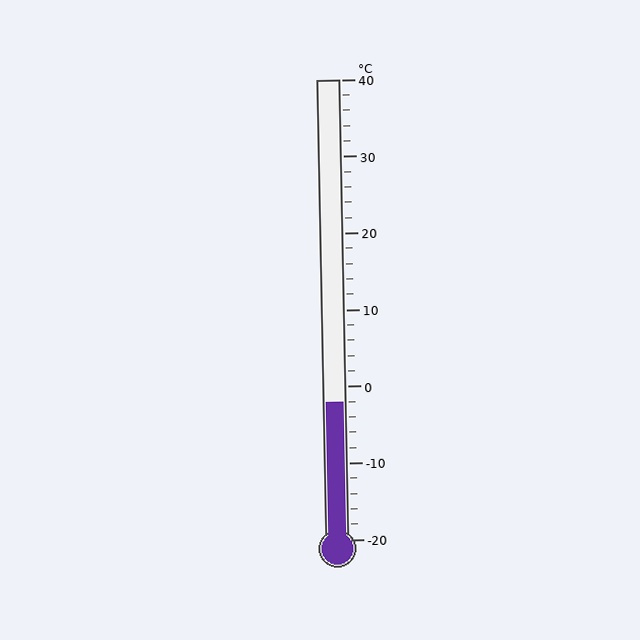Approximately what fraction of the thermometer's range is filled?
The thermometer is filled to approximately 30% of its range.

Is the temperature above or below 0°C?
The temperature is below 0°C.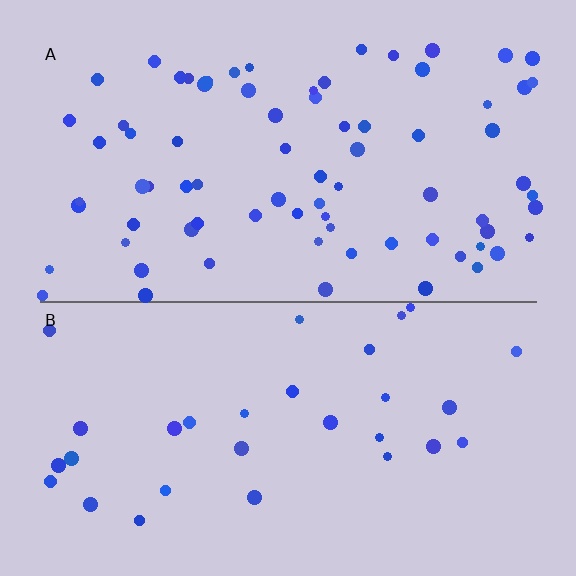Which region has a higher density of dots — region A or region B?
A (the top).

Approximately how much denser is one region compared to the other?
Approximately 2.6× — region A over region B.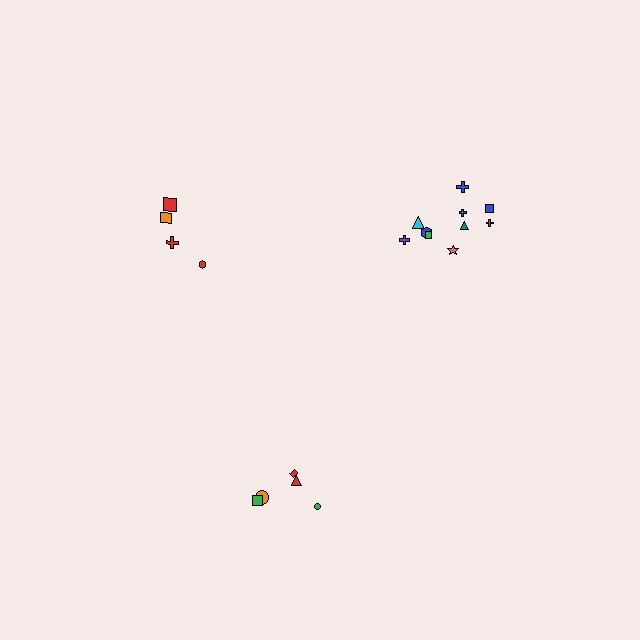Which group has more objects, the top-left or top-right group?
The top-right group.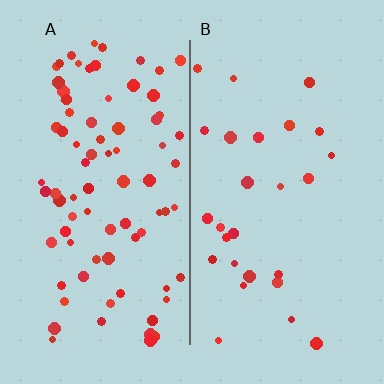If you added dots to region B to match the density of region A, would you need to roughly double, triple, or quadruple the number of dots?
Approximately triple.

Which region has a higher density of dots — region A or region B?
A (the left).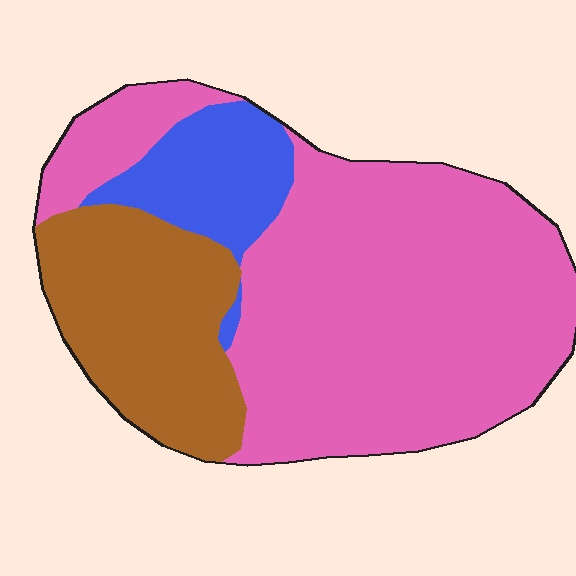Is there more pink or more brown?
Pink.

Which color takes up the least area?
Blue, at roughly 10%.